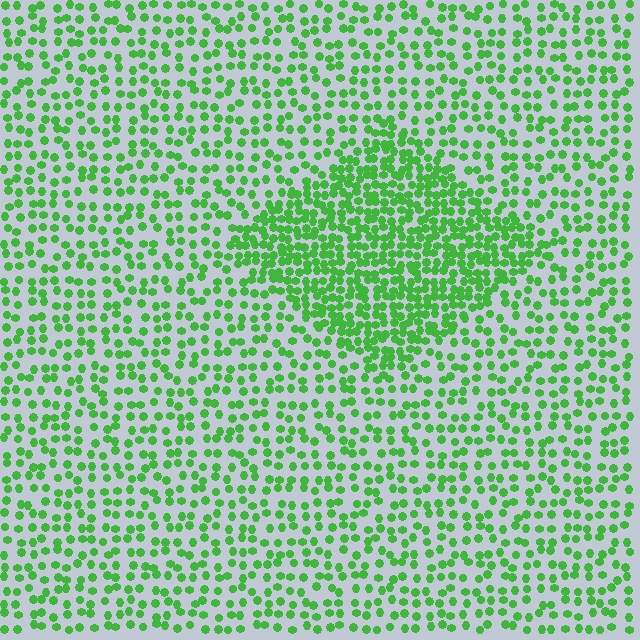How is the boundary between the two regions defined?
The boundary is defined by a change in element density (approximately 2.1x ratio). All elements are the same color, size, and shape.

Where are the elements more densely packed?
The elements are more densely packed inside the diamond boundary.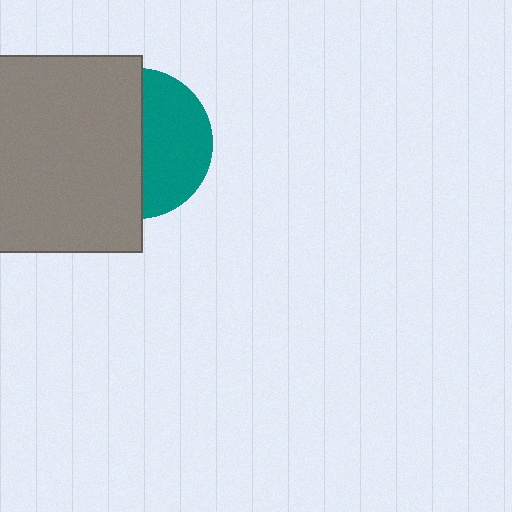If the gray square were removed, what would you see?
You would see the complete teal circle.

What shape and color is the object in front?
The object in front is a gray square.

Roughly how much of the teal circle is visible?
A small part of it is visible (roughly 45%).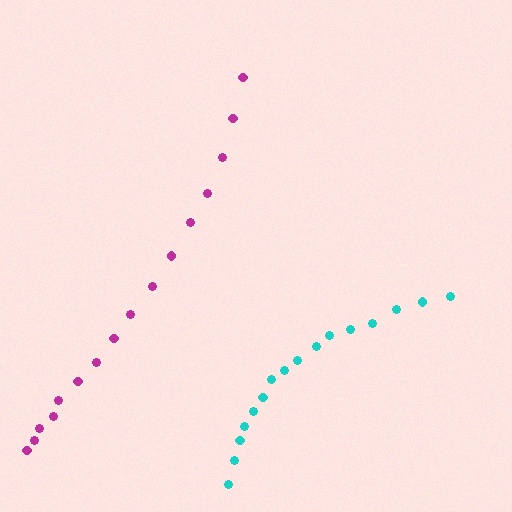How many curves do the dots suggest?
There are 2 distinct paths.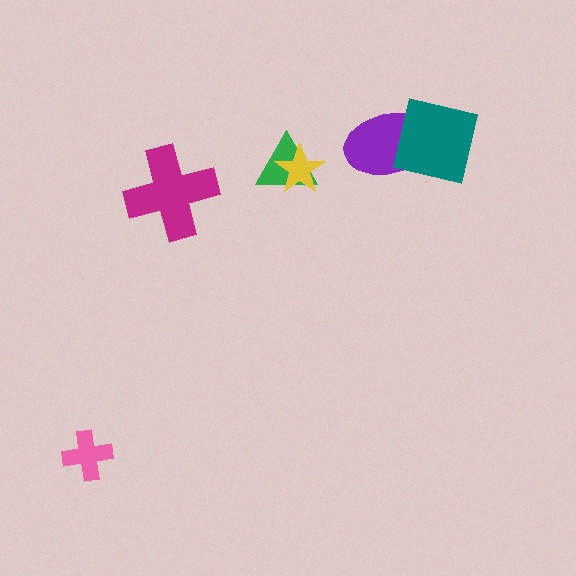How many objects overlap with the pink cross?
0 objects overlap with the pink cross.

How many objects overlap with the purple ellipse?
1 object overlaps with the purple ellipse.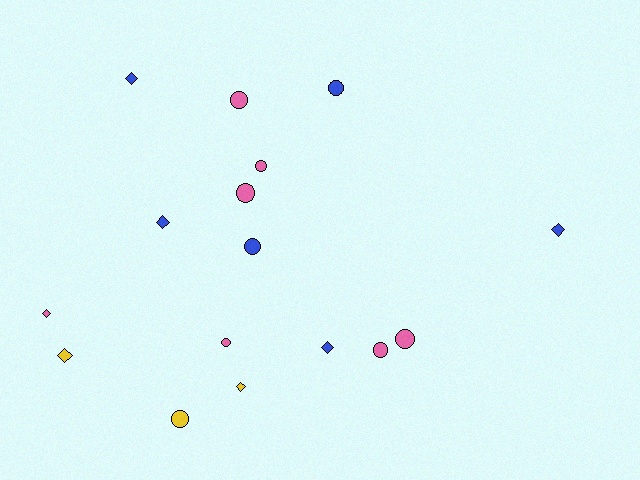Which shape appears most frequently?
Circle, with 9 objects.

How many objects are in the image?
There are 16 objects.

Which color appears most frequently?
Pink, with 7 objects.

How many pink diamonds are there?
There is 1 pink diamond.